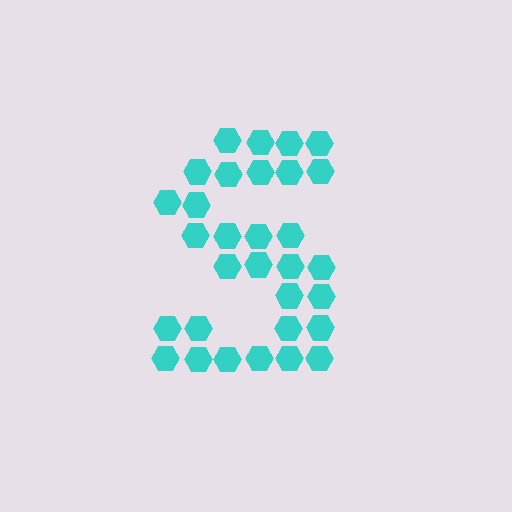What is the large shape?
The large shape is the letter S.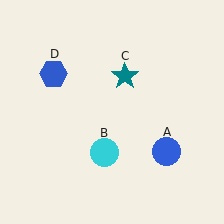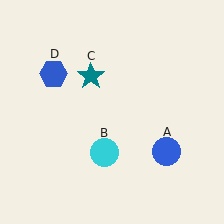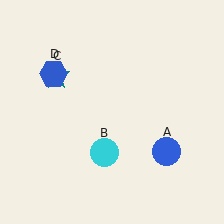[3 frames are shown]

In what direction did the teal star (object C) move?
The teal star (object C) moved left.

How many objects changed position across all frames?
1 object changed position: teal star (object C).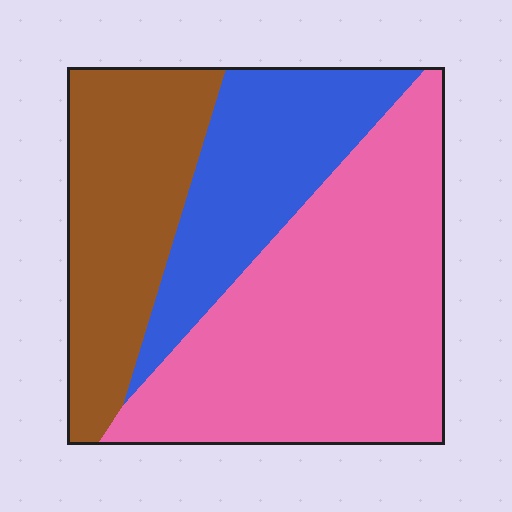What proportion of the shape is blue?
Blue covers roughly 25% of the shape.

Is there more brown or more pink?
Pink.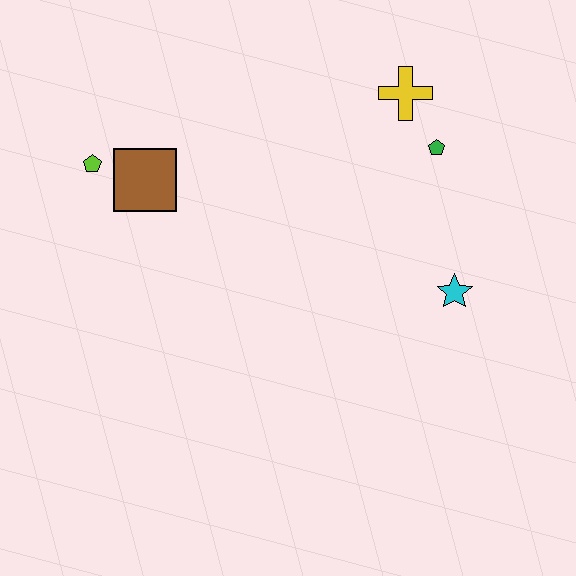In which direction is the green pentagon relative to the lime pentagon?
The green pentagon is to the right of the lime pentagon.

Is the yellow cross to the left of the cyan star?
Yes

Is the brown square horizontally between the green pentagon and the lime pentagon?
Yes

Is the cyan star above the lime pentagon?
No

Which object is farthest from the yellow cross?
The lime pentagon is farthest from the yellow cross.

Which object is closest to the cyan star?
The green pentagon is closest to the cyan star.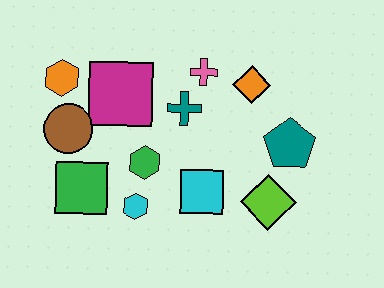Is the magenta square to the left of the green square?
No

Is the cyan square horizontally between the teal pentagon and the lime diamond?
No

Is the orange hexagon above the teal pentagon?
Yes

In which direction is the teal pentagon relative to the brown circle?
The teal pentagon is to the right of the brown circle.